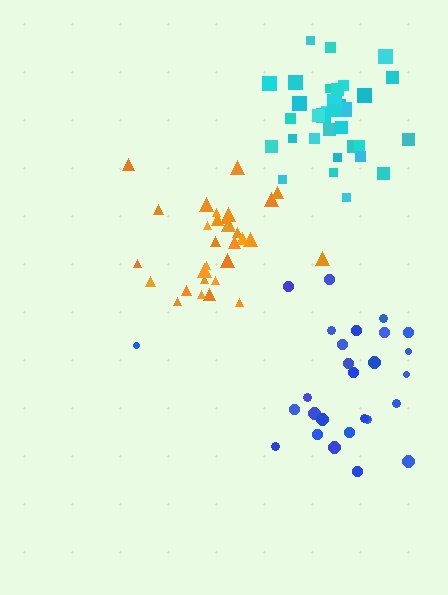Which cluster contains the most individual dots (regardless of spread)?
Cyan (34).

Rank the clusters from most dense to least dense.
orange, cyan, blue.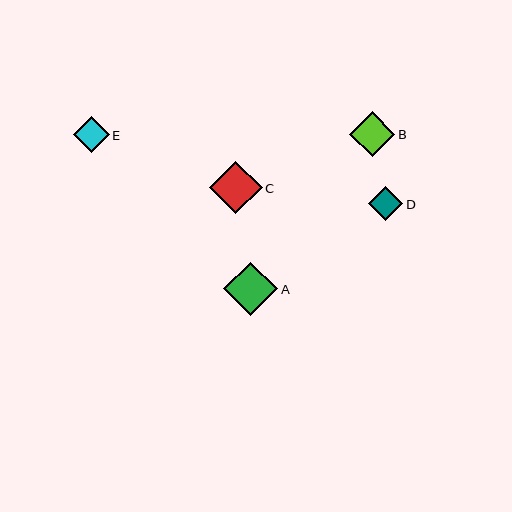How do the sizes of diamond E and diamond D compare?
Diamond E and diamond D are approximately the same size.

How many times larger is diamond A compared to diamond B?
Diamond A is approximately 1.2 times the size of diamond B.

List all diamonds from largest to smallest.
From largest to smallest: A, C, B, E, D.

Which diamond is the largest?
Diamond A is the largest with a size of approximately 54 pixels.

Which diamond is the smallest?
Diamond D is the smallest with a size of approximately 35 pixels.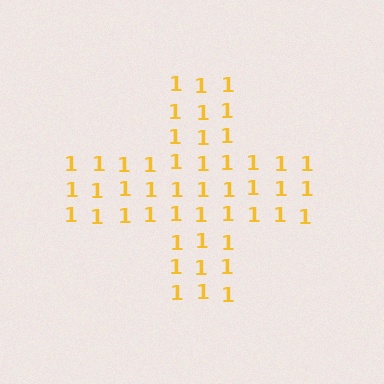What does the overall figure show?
The overall figure shows a cross.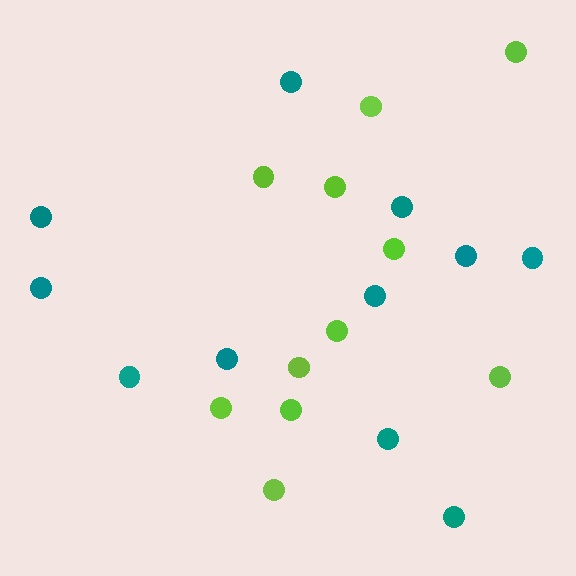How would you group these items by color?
There are 2 groups: one group of lime circles (11) and one group of teal circles (11).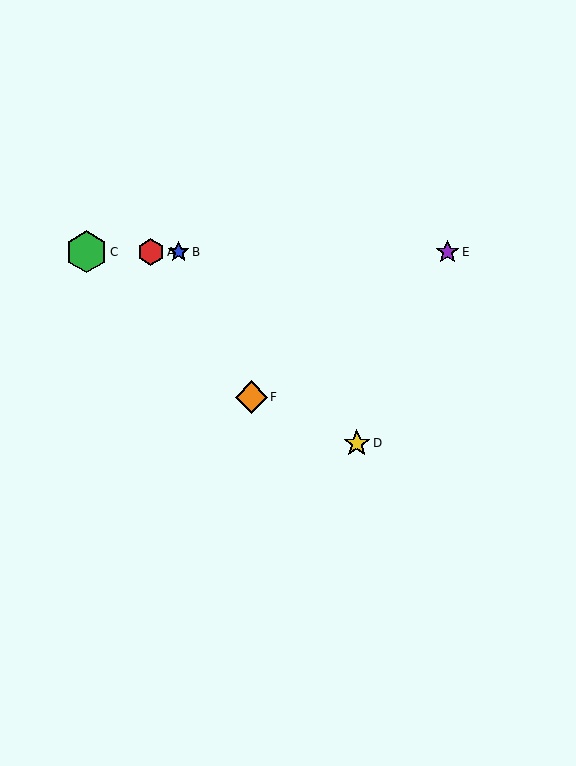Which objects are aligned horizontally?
Objects A, B, C, E are aligned horizontally.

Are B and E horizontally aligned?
Yes, both are at y≈252.